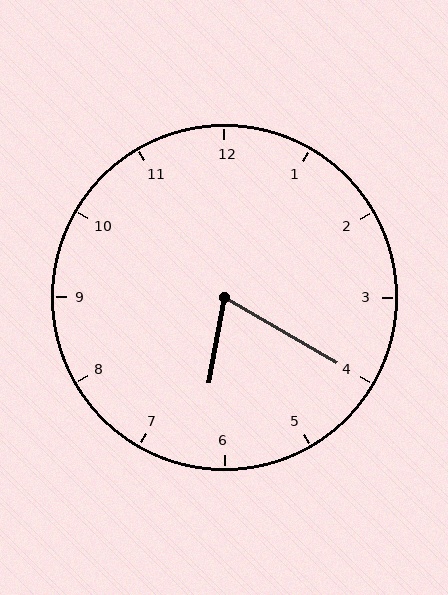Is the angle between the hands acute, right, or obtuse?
It is acute.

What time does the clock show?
6:20.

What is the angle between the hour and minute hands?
Approximately 70 degrees.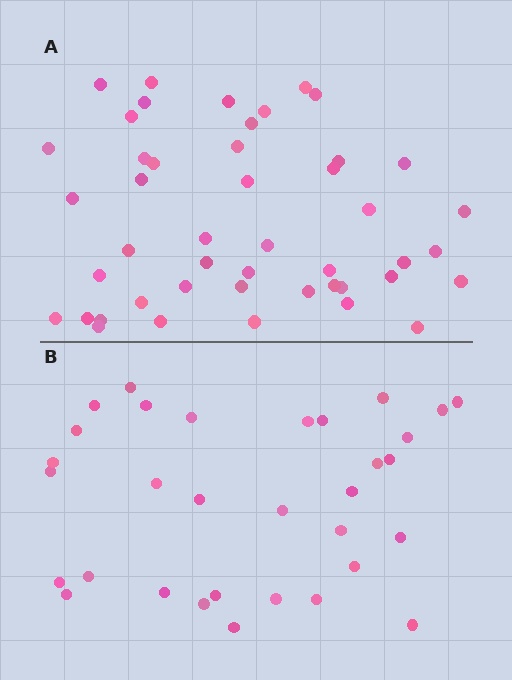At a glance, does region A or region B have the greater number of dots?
Region A (the top region) has more dots.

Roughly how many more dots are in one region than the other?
Region A has approximately 15 more dots than region B.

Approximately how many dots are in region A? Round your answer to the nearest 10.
About 50 dots. (The exact count is 46, which rounds to 50.)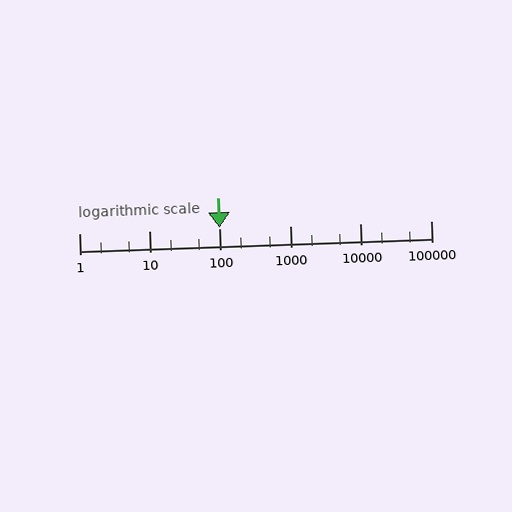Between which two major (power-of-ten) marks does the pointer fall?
The pointer is between 100 and 1000.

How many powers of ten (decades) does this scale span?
The scale spans 5 decades, from 1 to 100000.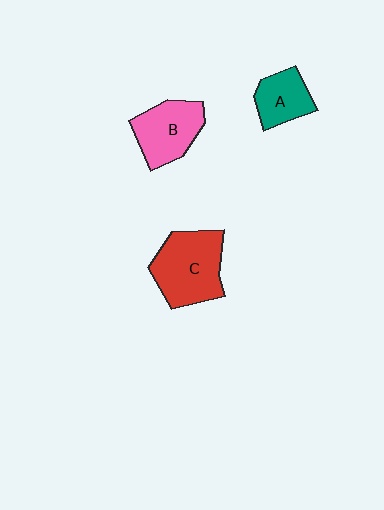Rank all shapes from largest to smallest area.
From largest to smallest: C (red), B (pink), A (teal).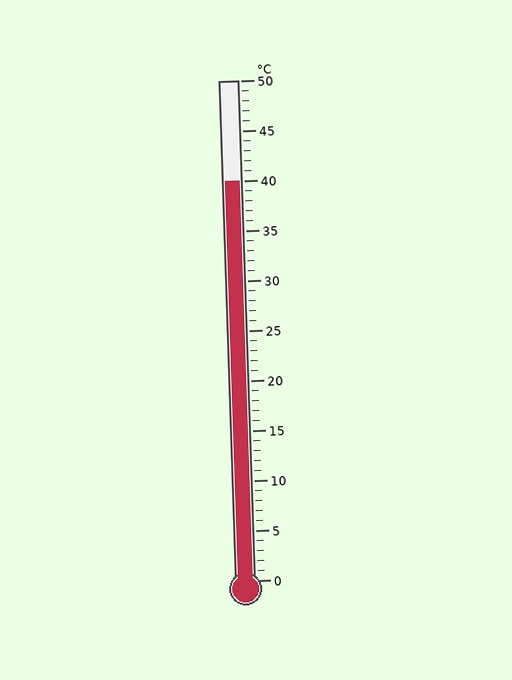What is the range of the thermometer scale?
The thermometer scale ranges from 0°C to 50°C.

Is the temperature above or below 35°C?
The temperature is above 35°C.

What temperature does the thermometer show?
The thermometer shows approximately 40°C.